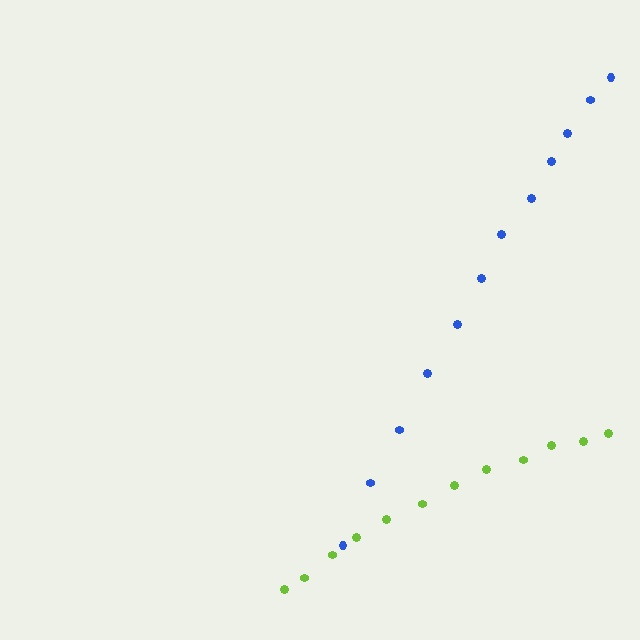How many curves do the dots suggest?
There are 2 distinct paths.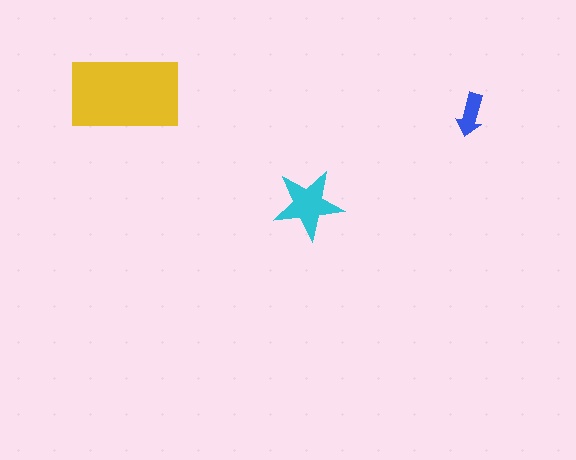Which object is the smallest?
The blue arrow.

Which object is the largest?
The yellow rectangle.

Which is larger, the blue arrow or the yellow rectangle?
The yellow rectangle.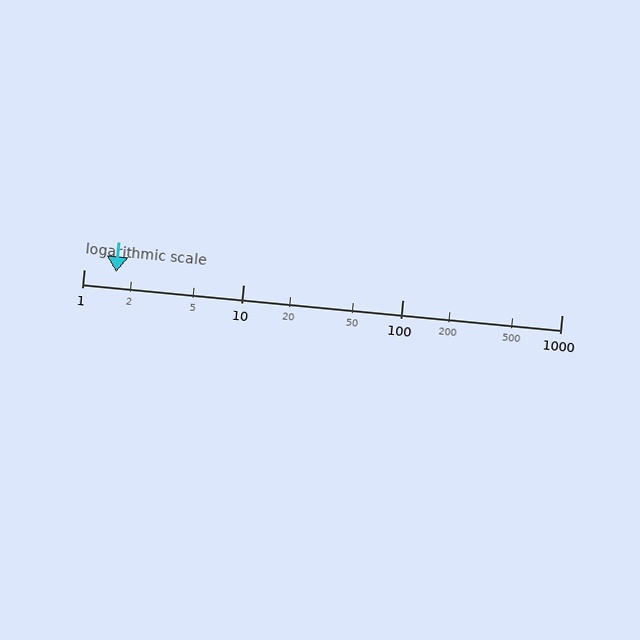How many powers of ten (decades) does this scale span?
The scale spans 3 decades, from 1 to 1000.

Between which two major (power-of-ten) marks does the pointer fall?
The pointer is between 1 and 10.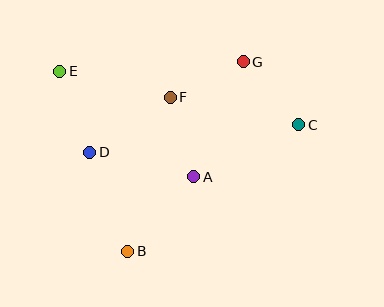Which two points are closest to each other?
Points F and G are closest to each other.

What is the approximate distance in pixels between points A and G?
The distance between A and G is approximately 125 pixels.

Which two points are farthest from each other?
Points C and E are farthest from each other.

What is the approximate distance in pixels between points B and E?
The distance between B and E is approximately 192 pixels.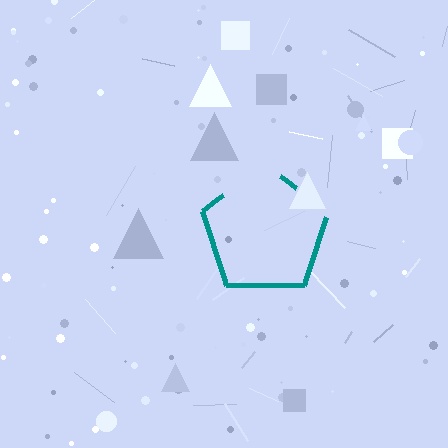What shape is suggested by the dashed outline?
The dashed outline suggests a pentagon.